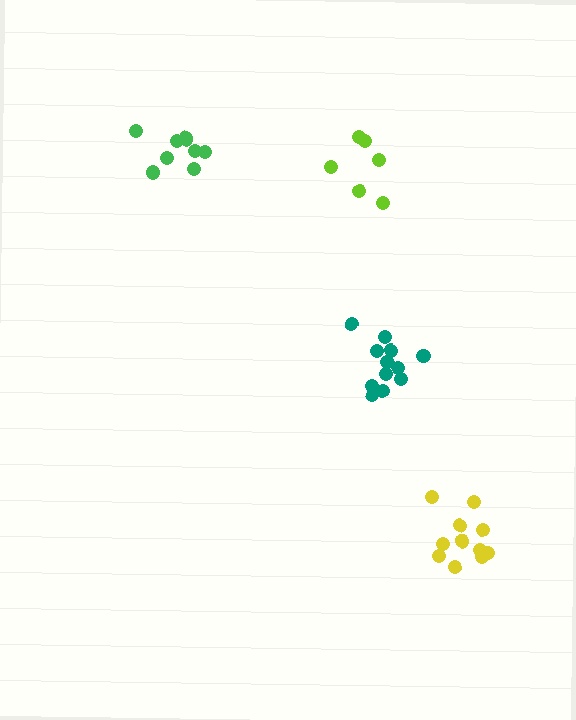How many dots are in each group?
Group 1: 12 dots, Group 2: 11 dots, Group 3: 6 dots, Group 4: 9 dots (38 total).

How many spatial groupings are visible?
There are 4 spatial groupings.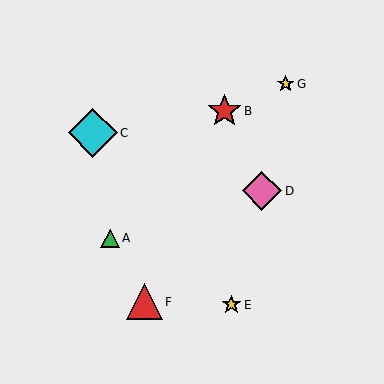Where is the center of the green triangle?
The center of the green triangle is at (110, 238).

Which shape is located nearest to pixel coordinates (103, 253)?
The green triangle (labeled A) at (110, 238) is nearest to that location.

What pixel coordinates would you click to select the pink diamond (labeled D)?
Click at (262, 191) to select the pink diamond D.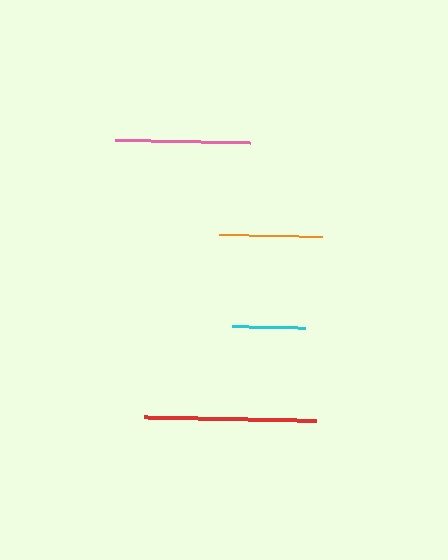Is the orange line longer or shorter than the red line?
The red line is longer than the orange line.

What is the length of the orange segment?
The orange segment is approximately 102 pixels long.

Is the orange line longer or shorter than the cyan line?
The orange line is longer than the cyan line.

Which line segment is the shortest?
The cyan line is the shortest at approximately 73 pixels.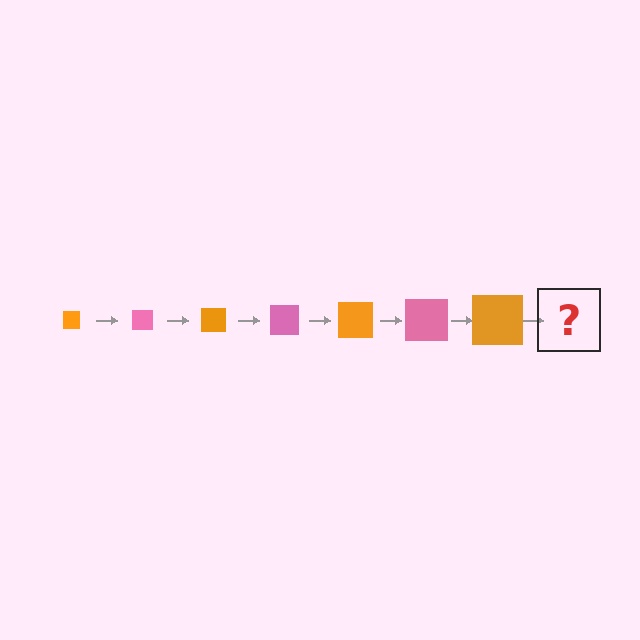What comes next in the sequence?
The next element should be a pink square, larger than the previous one.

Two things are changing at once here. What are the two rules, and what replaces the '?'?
The two rules are that the square grows larger each step and the color cycles through orange and pink. The '?' should be a pink square, larger than the previous one.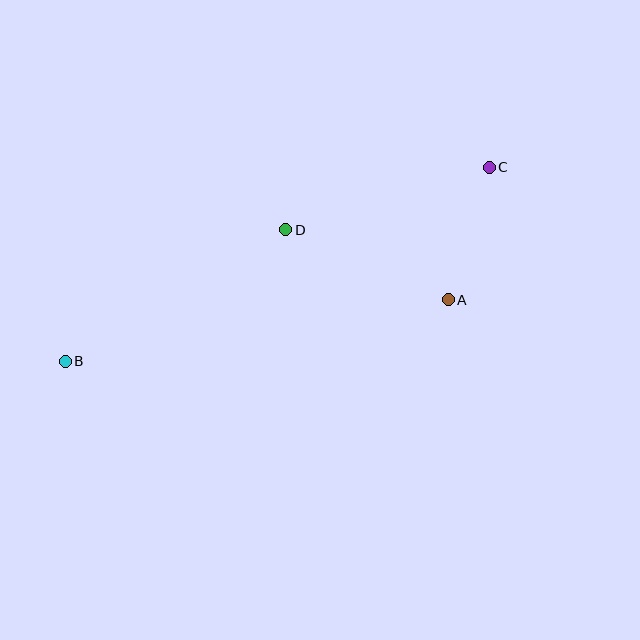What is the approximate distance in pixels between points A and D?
The distance between A and D is approximately 177 pixels.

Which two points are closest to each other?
Points A and C are closest to each other.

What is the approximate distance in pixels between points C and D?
The distance between C and D is approximately 213 pixels.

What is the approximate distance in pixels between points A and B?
The distance between A and B is approximately 388 pixels.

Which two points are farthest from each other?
Points B and C are farthest from each other.